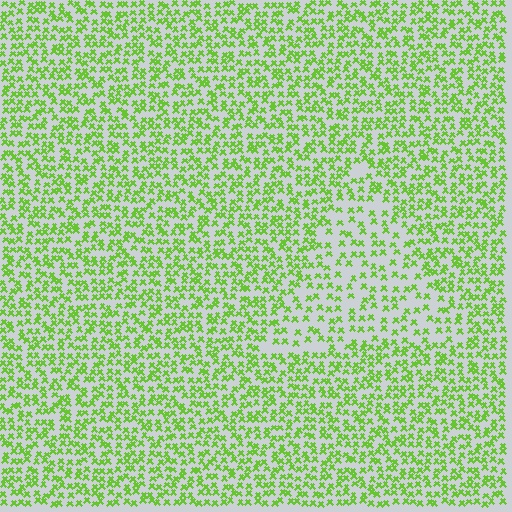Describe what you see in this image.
The image contains small lime elements arranged at two different densities. A triangle-shaped region is visible where the elements are less densely packed than the surrounding area.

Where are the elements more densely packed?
The elements are more densely packed outside the triangle boundary.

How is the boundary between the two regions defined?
The boundary is defined by a change in element density (approximately 1.8x ratio). All elements are the same color, size, and shape.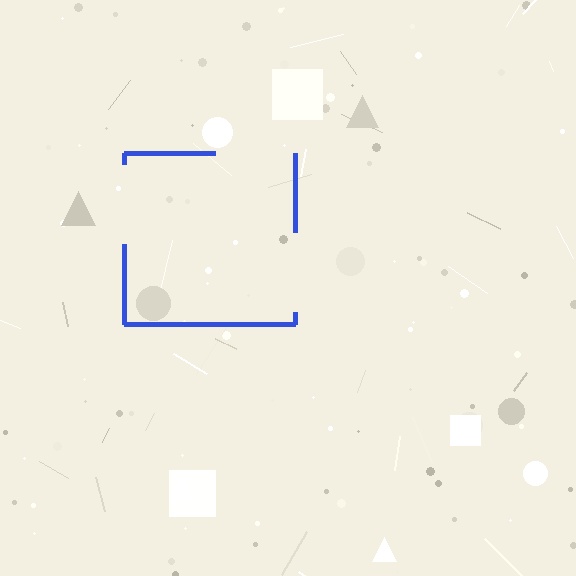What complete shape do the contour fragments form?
The contour fragments form a square.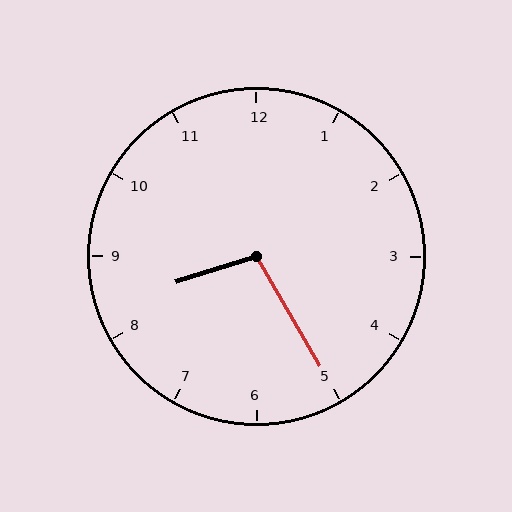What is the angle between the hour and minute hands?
Approximately 102 degrees.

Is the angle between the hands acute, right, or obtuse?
It is obtuse.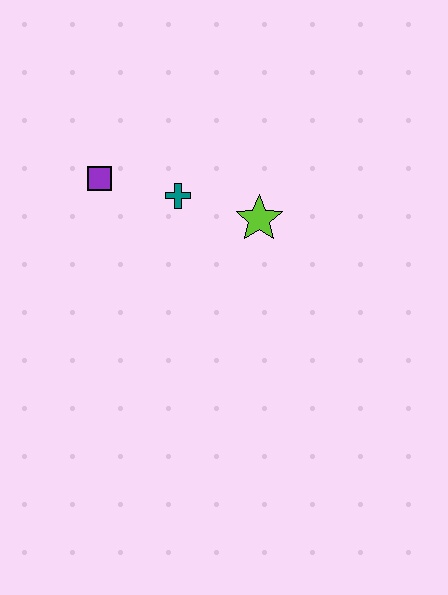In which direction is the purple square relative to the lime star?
The purple square is to the left of the lime star.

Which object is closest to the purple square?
The teal cross is closest to the purple square.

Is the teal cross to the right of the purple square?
Yes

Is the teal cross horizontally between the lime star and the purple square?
Yes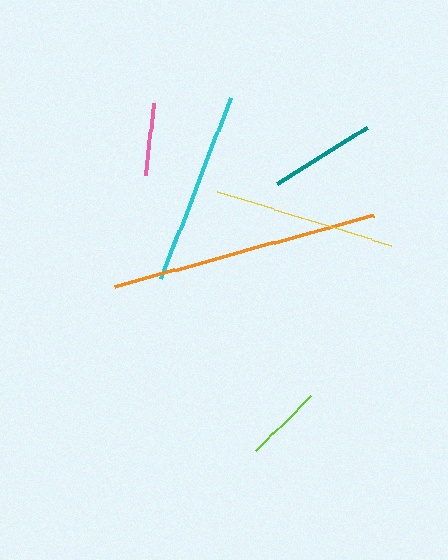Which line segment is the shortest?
The pink line is the shortest at approximately 72 pixels.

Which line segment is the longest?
The orange line is the longest at approximately 268 pixels.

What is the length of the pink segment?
The pink segment is approximately 72 pixels long.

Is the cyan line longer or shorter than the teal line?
The cyan line is longer than the teal line.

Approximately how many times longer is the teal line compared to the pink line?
The teal line is approximately 1.5 times the length of the pink line.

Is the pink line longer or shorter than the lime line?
The lime line is longer than the pink line.